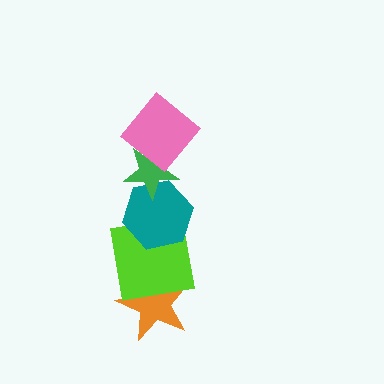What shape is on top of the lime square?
The teal hexagon is on top of the lime square.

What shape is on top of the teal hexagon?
The green star is on top of the teal hexagon.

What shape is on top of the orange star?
The lime square is on top of the orange star.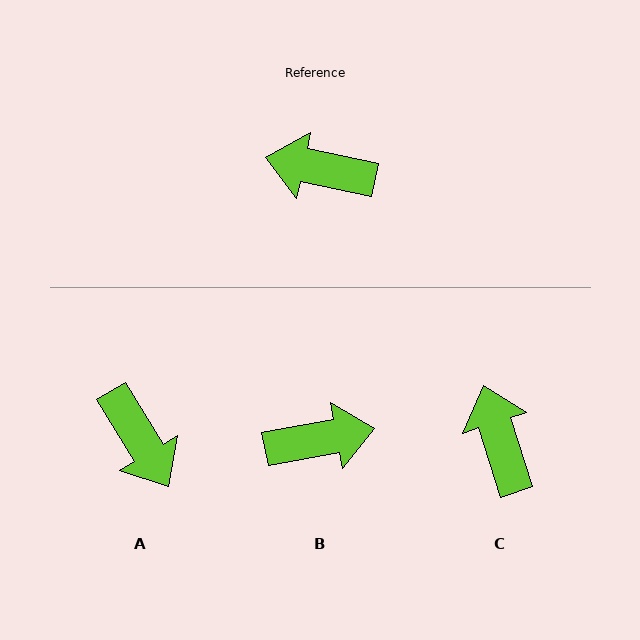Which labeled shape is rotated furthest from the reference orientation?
B, about 158 degrees away.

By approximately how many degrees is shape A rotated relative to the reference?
Approximately 133 degrees counter-clockwise.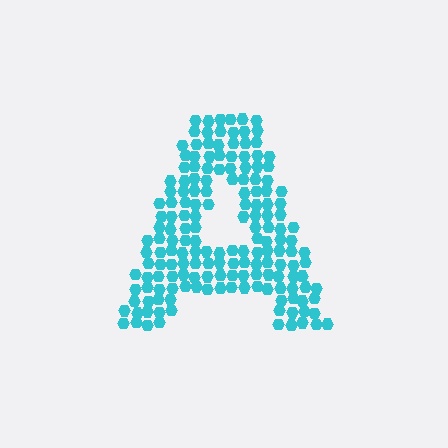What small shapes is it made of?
It is made of small hexagons.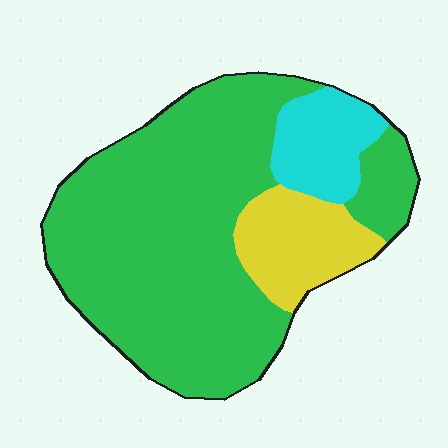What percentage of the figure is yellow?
Yellow covers about 15% of the figure.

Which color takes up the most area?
Green, at roughly 75%.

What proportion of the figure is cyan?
Cyan covers around 10% of the figure.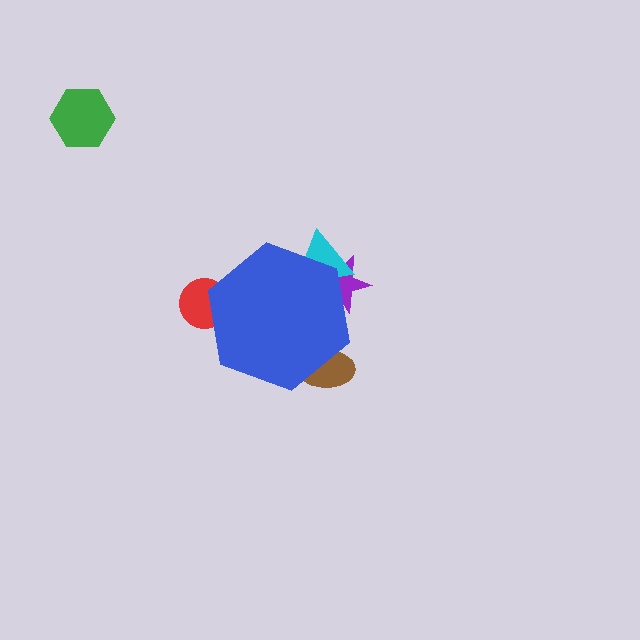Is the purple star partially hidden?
Yes, the purple star is partially hidden behind the blue hexagon.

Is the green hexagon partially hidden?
No, the green hexagon is fully visible.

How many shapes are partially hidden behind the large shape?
4 shapes are partially hidden.